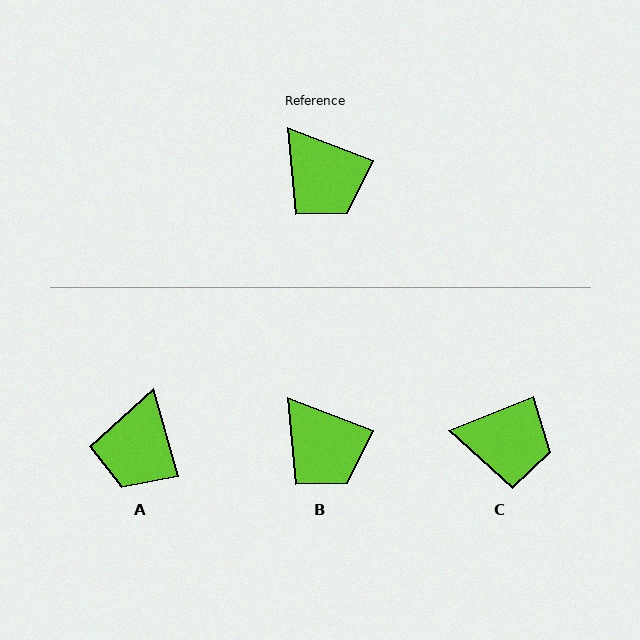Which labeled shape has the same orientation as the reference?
B.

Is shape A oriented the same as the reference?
No, it is off by about 53 degrees.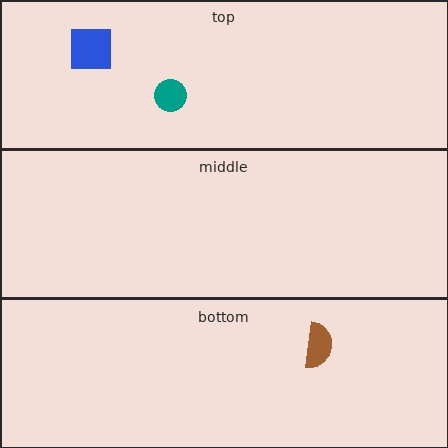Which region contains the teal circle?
The top region.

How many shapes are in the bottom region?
1.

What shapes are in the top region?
The teal circle, the blue square.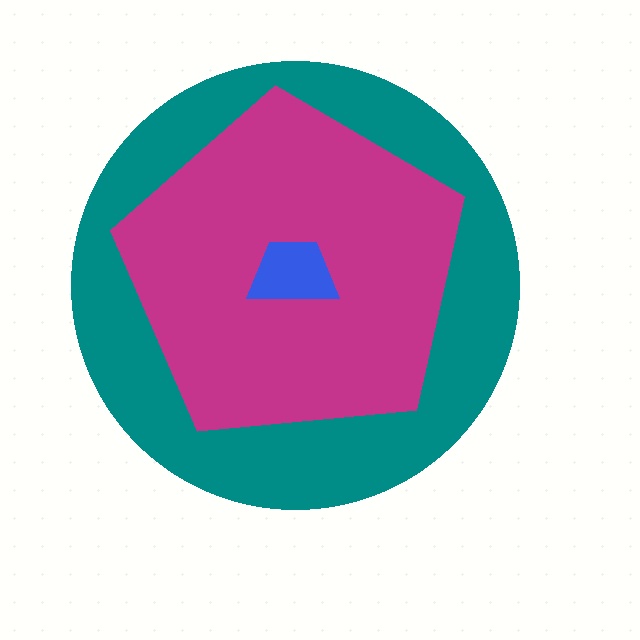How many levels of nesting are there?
3.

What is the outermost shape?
The teal circle.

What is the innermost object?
The blue trapezoid.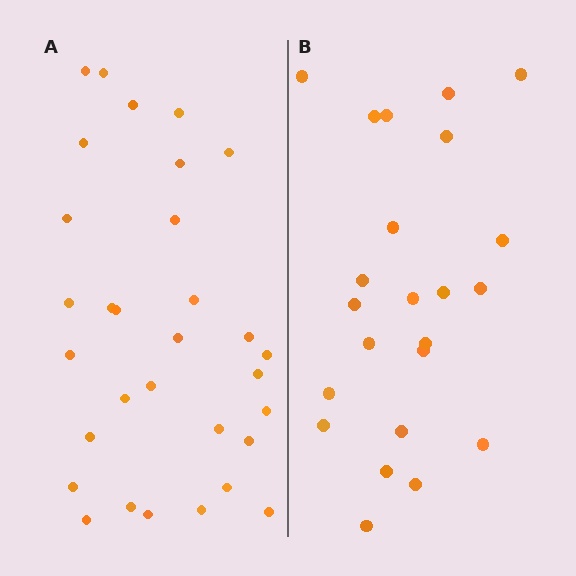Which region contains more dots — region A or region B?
Region A (the left region) has more dots.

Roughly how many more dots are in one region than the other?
Region A has roughly 8 or so more dots than region B.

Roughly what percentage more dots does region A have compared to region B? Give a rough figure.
About 35% more.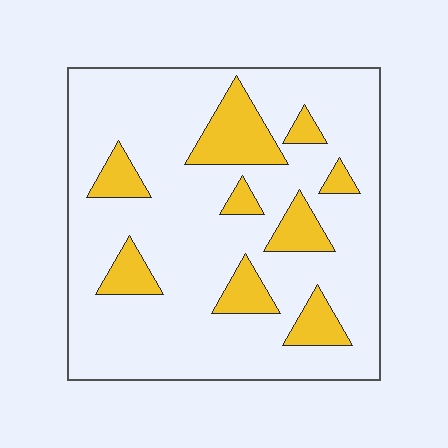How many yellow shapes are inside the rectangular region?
9.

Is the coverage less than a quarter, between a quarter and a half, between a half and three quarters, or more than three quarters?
Less than a quarter.